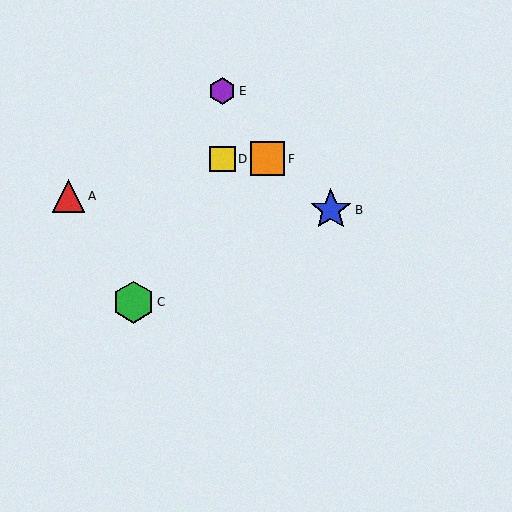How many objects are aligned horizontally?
2 objects (D, F) are aligned horizontally.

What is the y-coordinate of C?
Object C is at y≈302.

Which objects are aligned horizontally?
Objects D, F are aligned horizontally.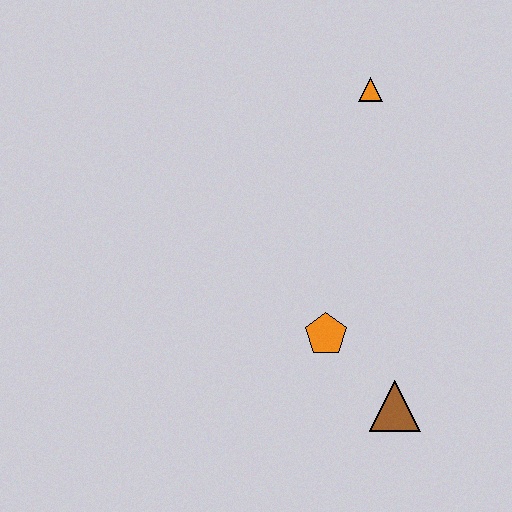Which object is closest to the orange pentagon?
The brown triangle is closest to the orange pentagon.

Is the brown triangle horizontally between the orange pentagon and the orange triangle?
No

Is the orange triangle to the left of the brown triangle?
Yes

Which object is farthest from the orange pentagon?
The orange triangle is farthest from the orange pentagon.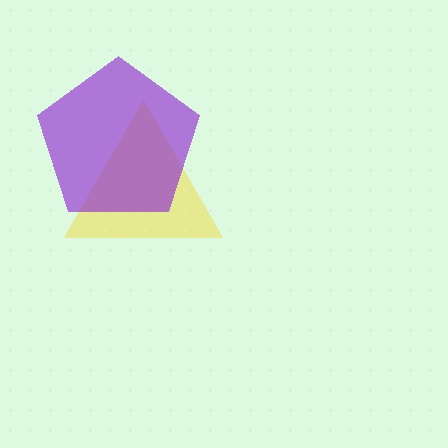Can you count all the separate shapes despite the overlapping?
Yes, there are 2 separate shapes.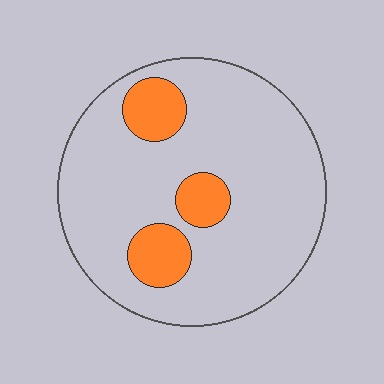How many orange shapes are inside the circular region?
3.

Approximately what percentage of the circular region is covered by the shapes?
Approximately 15%.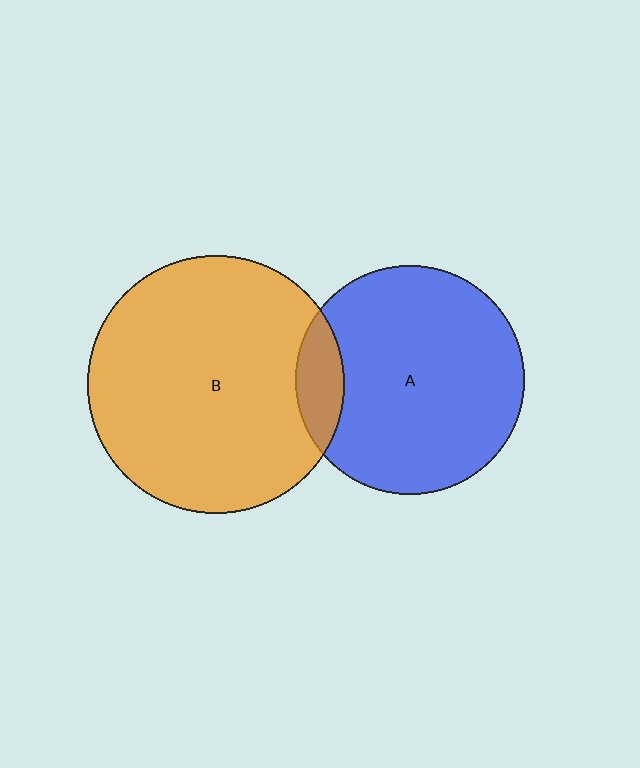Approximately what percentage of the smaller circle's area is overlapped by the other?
Approximately 10%.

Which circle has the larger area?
Circle B (orange).